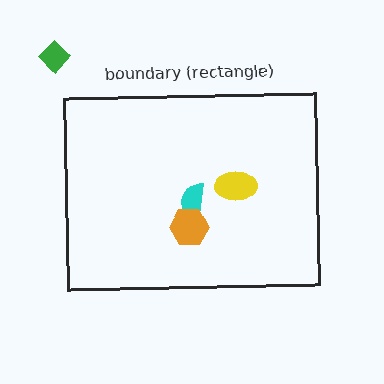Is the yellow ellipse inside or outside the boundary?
Inside.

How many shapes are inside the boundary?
3 inside, 1 outside.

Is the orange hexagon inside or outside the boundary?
Inside.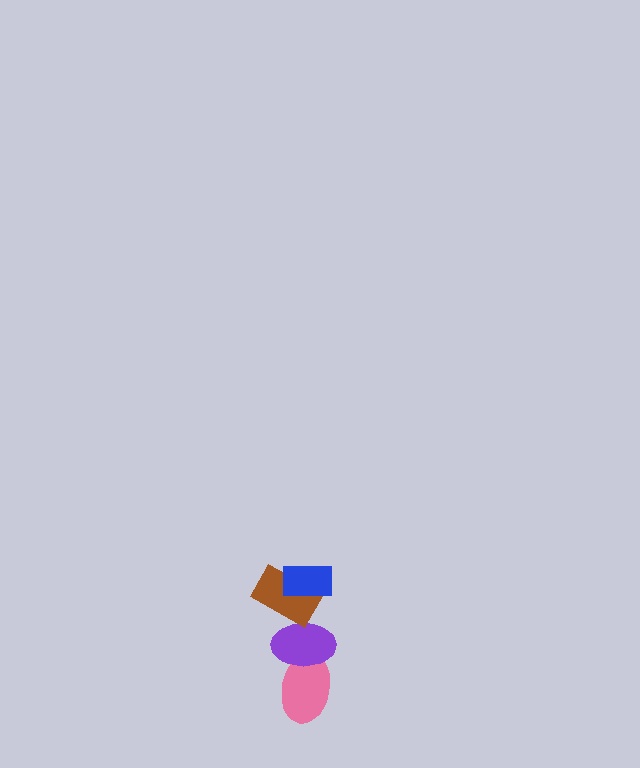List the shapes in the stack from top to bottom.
From top to bottom: the blue rectangle, the brown rectangle, the purple ellipse, the pink ellipse.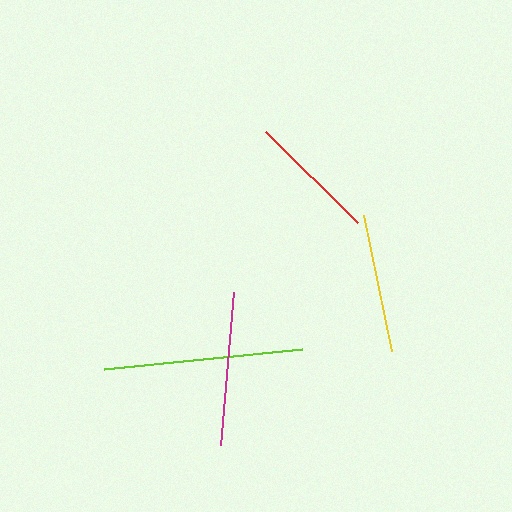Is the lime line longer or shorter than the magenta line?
The lime line is longer than the magenta line.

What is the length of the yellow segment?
The yellow segment is approximately 139 pixels long.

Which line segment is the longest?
The lime line is the longest at approximately 199 pixels.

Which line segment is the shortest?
The red line is the shortest at approximately 130 pixels.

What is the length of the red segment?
The red segment is approximately 130 pixels long.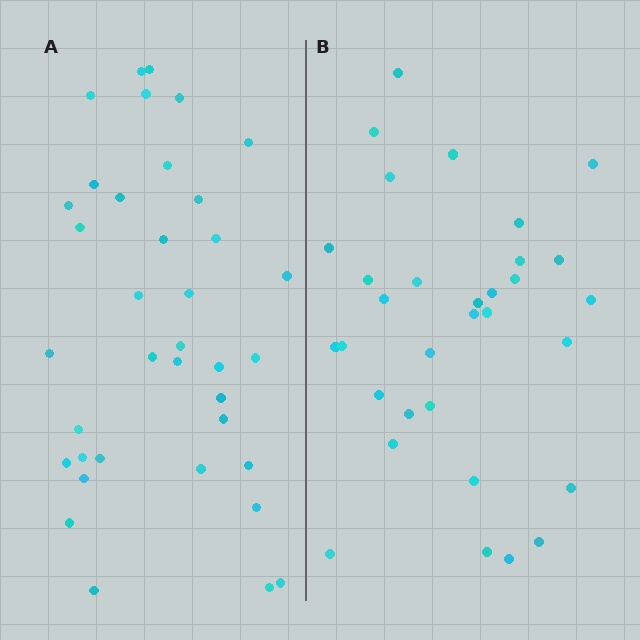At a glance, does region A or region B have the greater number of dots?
Region A (the left region) has more dots.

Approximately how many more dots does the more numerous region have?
Region A has about 5 more dots than region B.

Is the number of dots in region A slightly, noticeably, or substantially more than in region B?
Region A has only slightly more — the two regions are fairly close. The ratio is roughly 1.2 to 1.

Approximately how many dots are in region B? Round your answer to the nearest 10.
About 30 dots. (The exact count is 32, which rounds to 30.)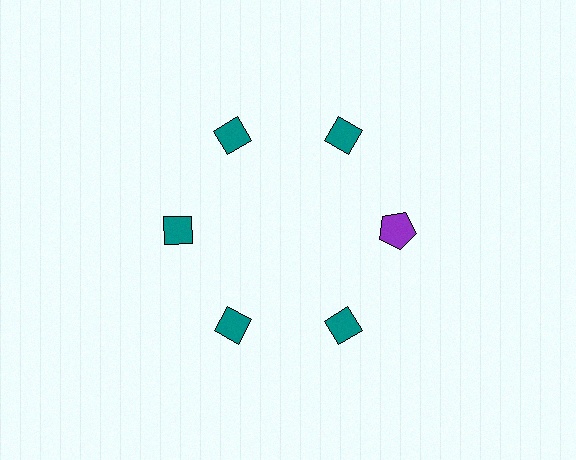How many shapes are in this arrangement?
There are 6 shapes arranged in a ring pattern.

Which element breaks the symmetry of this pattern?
The purple pentagon at roughly the 3 o'clock position breaks the symmetry. All other shapes are teal diamonds.